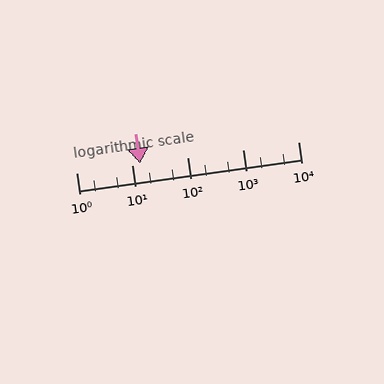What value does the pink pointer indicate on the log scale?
The pointer indicates approximately 14.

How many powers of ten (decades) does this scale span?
The scale spans 4 decades, from 1 to 10000.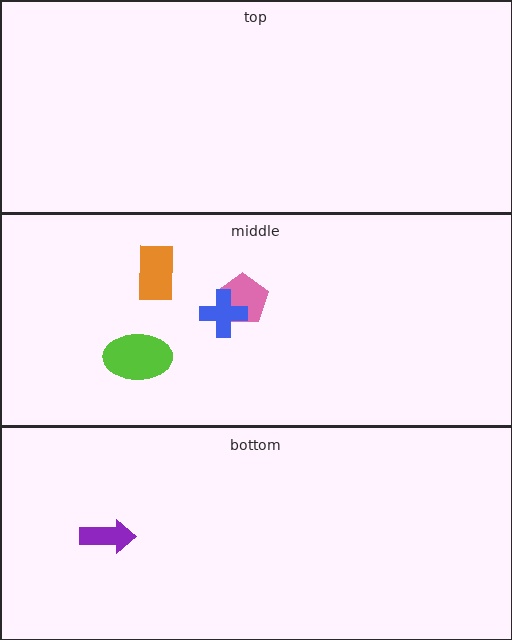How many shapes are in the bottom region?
1.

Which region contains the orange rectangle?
The middle region.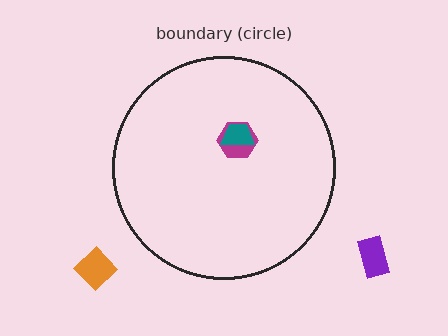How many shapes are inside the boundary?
2 inside, 2 outside.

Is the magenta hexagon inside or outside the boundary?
Inside.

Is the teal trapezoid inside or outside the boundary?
Inside.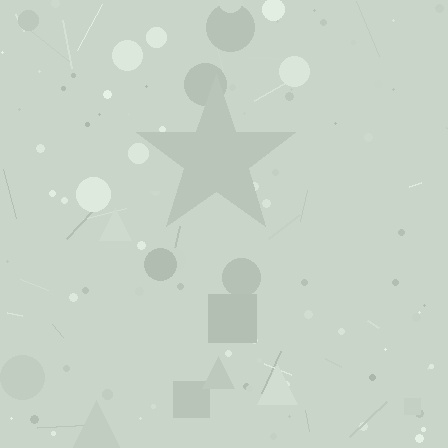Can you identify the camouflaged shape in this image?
The camouflaged shape is a star.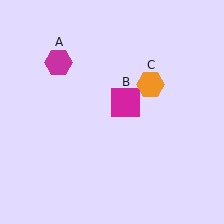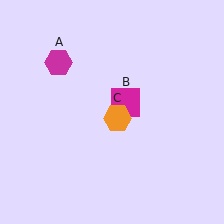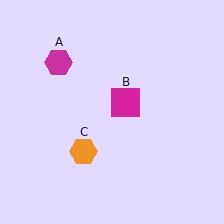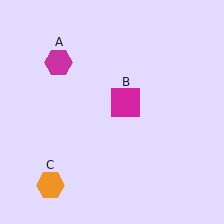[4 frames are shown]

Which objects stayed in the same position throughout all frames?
Magenta hexagon (object A) and magenta square (object B) remained stationary.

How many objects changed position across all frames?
1 object changed position: orange hexagon (object C).